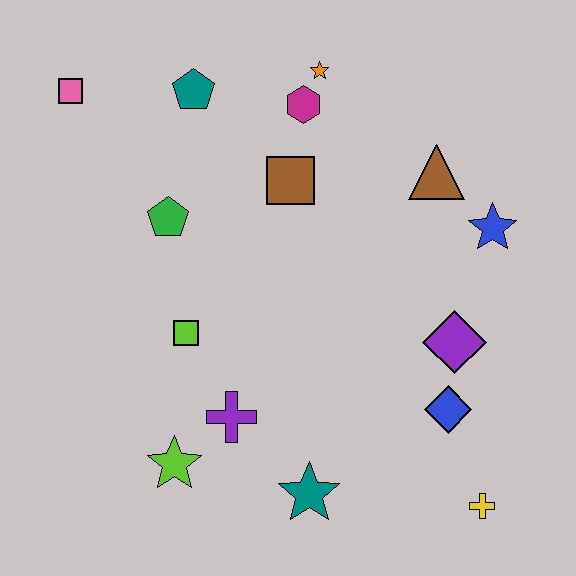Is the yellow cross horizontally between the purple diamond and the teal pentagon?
No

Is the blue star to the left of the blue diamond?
No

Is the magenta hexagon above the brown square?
Yes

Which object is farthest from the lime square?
The yellow cross is farthest from the lime square.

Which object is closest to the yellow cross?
The blue diamond is closest to the yellow cross.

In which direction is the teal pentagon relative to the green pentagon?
The teal pentagon is above the green pentagon.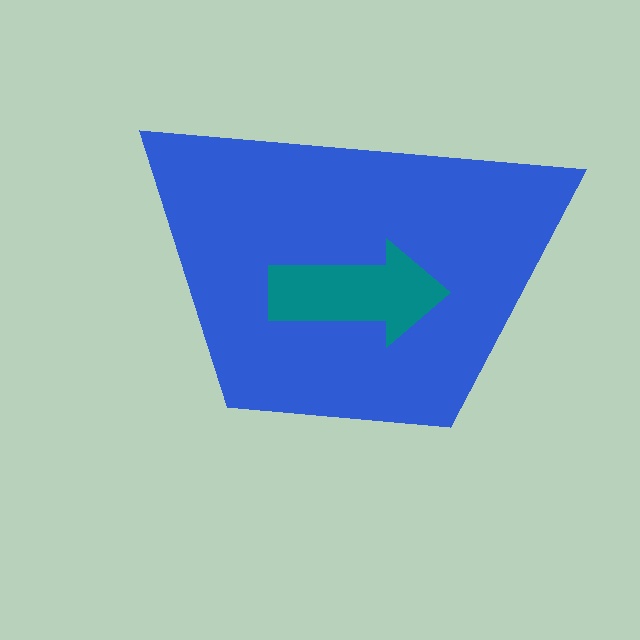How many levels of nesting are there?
2.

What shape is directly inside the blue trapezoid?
The teal arrow.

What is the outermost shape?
The blue trapezoid.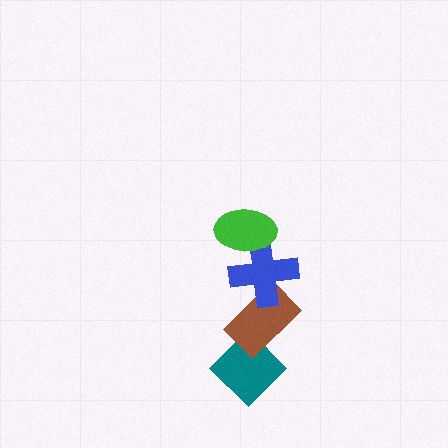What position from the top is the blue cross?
The blue cross is 2nd from the top.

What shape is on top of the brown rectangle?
The blue cross is on top of the brown rectangle.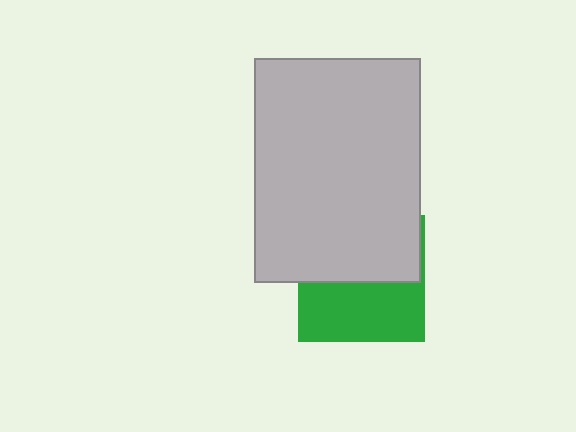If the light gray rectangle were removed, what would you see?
You would see the complete green square.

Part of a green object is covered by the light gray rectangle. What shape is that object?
It is a square.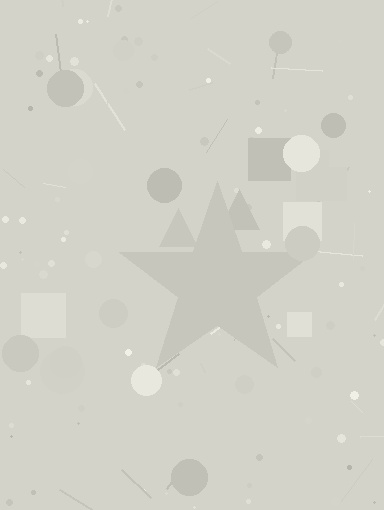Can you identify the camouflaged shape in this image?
The camouflaged shape is a star.